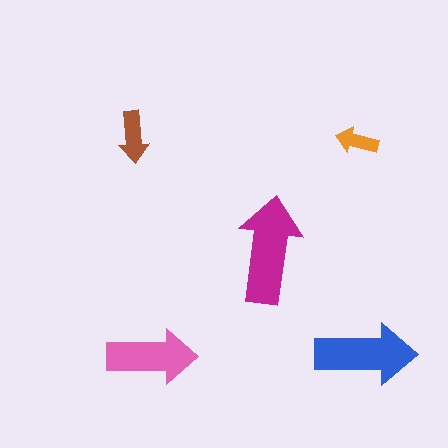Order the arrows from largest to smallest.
the magenta one, the blue one, the pink one, the brown one, the orange one.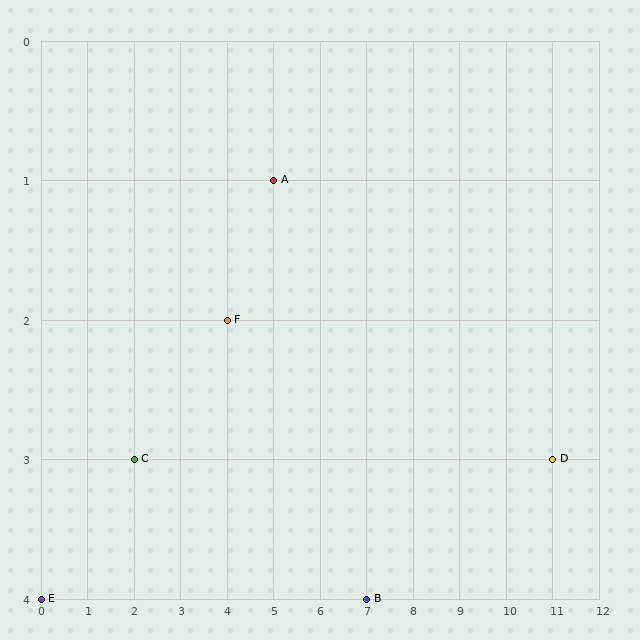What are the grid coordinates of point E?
Point E is at grid coordinates (0, 4).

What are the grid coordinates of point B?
Point B is at grid coordinates (7, 4).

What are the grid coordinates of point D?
Point D is at grid coordinates (11, 3).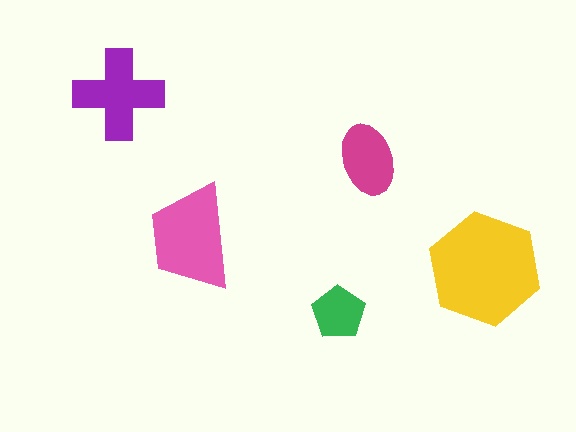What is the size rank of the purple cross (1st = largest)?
3rd.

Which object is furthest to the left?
The purple cross is leftmost.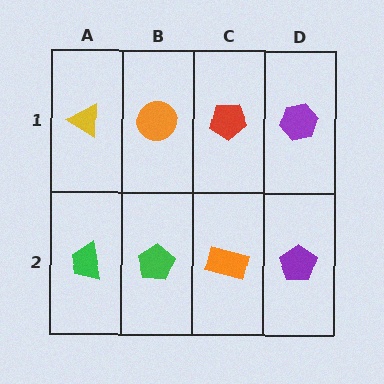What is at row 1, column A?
A yellow triangle.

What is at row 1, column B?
An orange circle.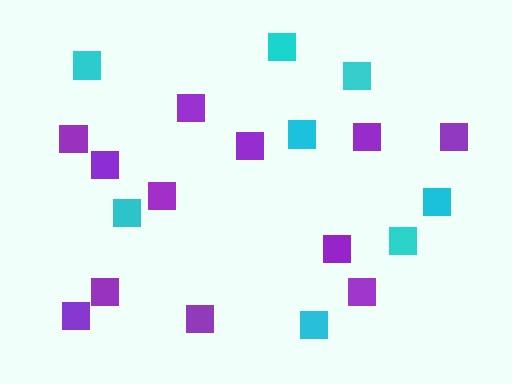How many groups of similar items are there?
There are 2 groups: one group of cyan squares (8) and one group of purple squares (12).